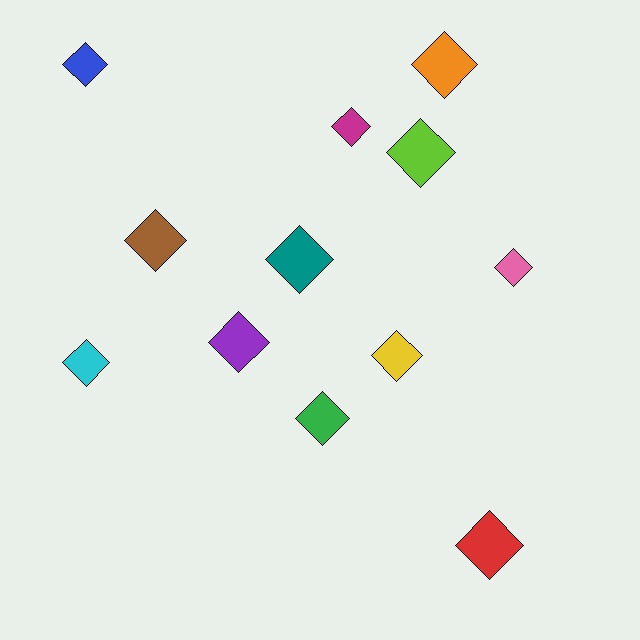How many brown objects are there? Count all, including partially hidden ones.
There is 1 brown object.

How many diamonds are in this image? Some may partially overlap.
There are 12 diamonds.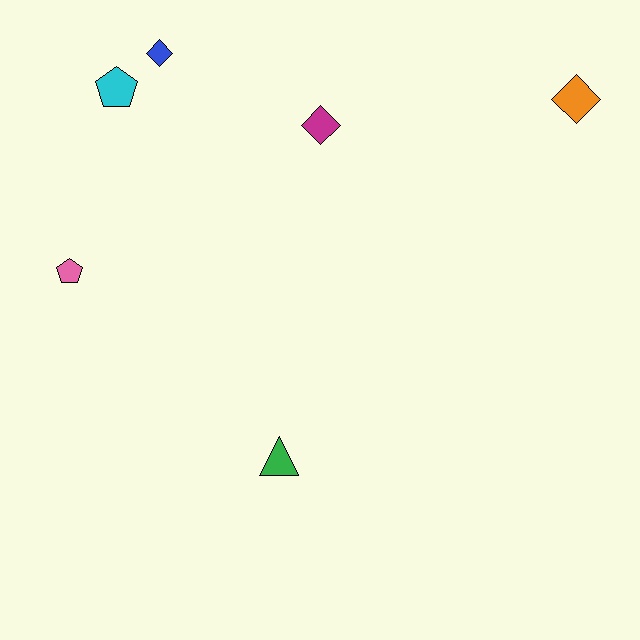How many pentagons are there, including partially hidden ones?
There are 2 pentagons.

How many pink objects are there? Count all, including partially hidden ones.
There is 1 pink object.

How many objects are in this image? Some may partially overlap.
There are 6 objects.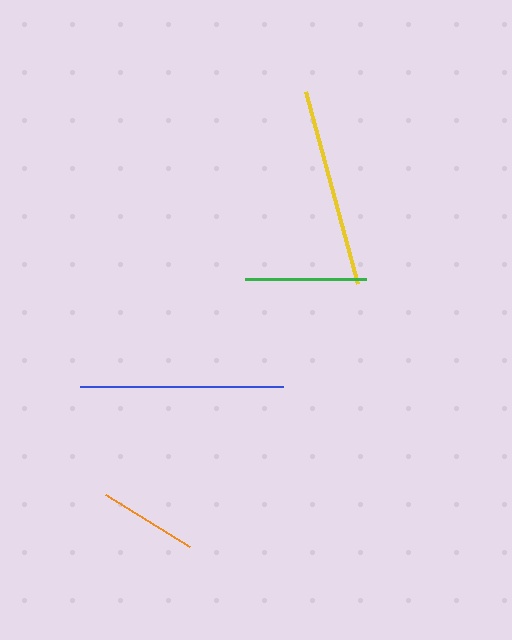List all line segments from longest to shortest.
From longest to shortest: blue, yellow, green, orange.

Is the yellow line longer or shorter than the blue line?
The blue line is longer than the yellow line.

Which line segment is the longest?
The blue line is the longest at approximately 203 pixels.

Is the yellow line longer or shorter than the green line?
The yellow line is longer than the green line.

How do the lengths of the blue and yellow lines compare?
The blue and yellow lines are approximately the same length.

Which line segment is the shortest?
The orange line is the shortest at approximately 99 pixels.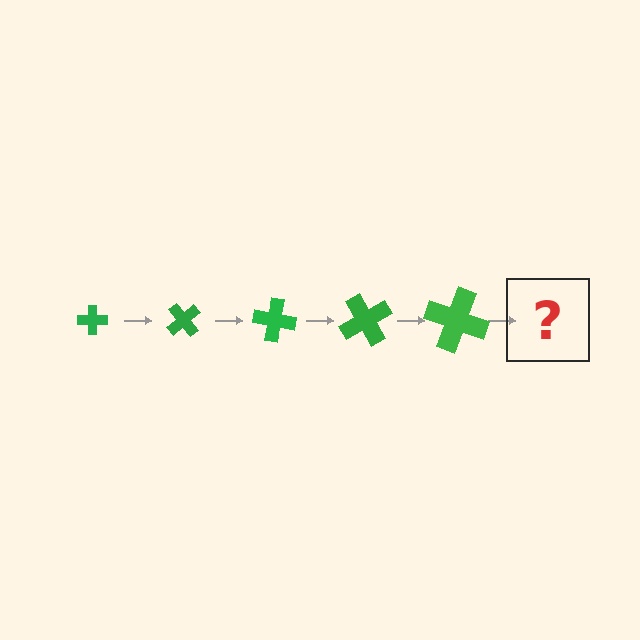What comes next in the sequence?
The next element should be a cross, larger than the previous one and rotated 250 degrees from the start.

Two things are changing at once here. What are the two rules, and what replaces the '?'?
The two rules are that the cross grows larger each step and it rotates 50 degrees each step. The '?' should be a cross, larger than the previous one and rotated 250 degrees from the start.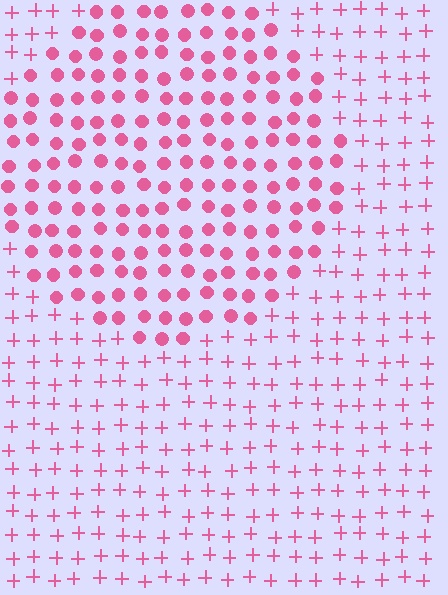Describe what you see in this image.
The image is filled with small pink elements arranged in a uniform grid. A circle-shaped region contains circles, while the surrounding area contains plus signs. The boundary is defined purely by the change in element shape.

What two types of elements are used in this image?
The image uses circles inside the circle region and plus signs outside it.